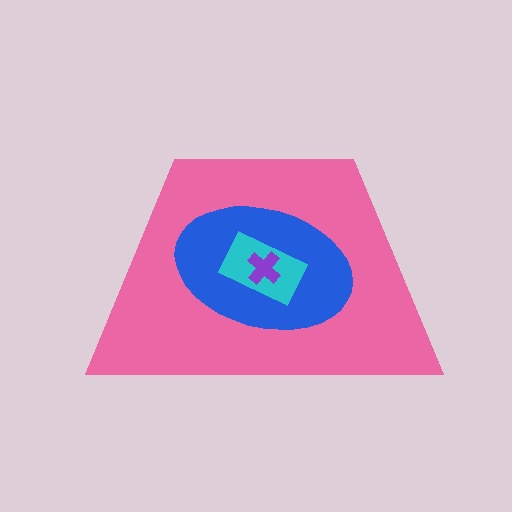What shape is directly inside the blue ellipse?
The cyan rectangle.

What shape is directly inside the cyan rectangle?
The purple cross.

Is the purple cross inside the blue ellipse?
Yes.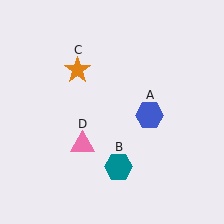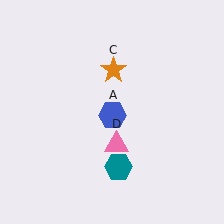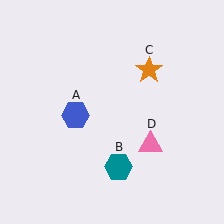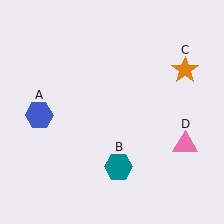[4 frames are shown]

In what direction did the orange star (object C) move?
The orange star (object C) moved right.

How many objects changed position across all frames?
3 objects changed position: blue hexagon (object A), orange star (object C), pink triangle (object D).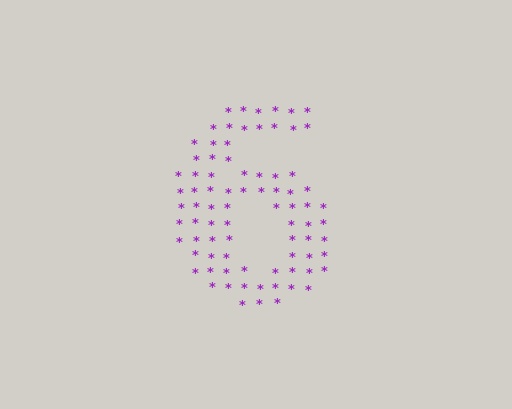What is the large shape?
The large shape is the digit 6.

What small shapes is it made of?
It is made of small asterisks.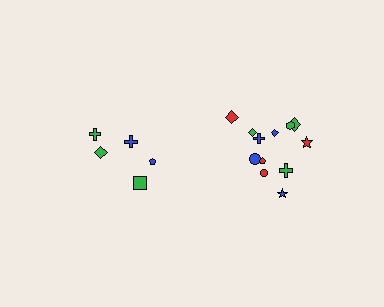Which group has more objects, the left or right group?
The right group.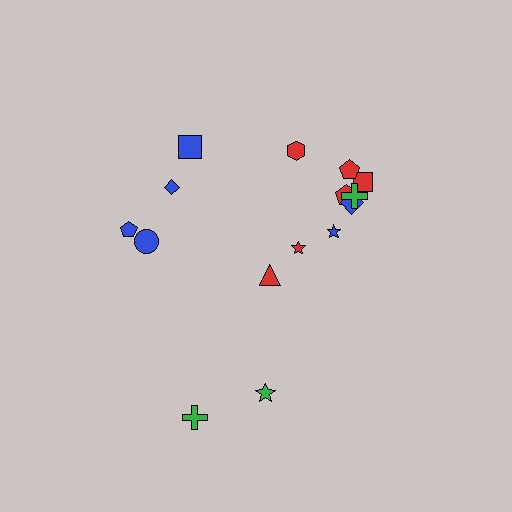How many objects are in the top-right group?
There are 8 objects.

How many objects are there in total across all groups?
There are 15 objects.